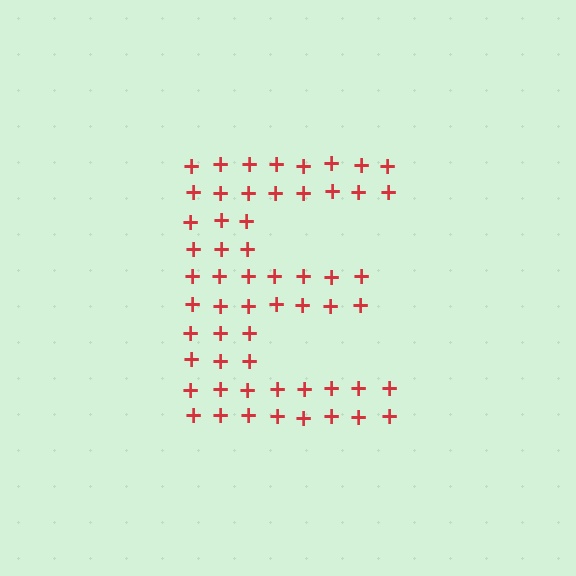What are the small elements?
The small elements are plus signs.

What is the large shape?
The large shape is the letter E.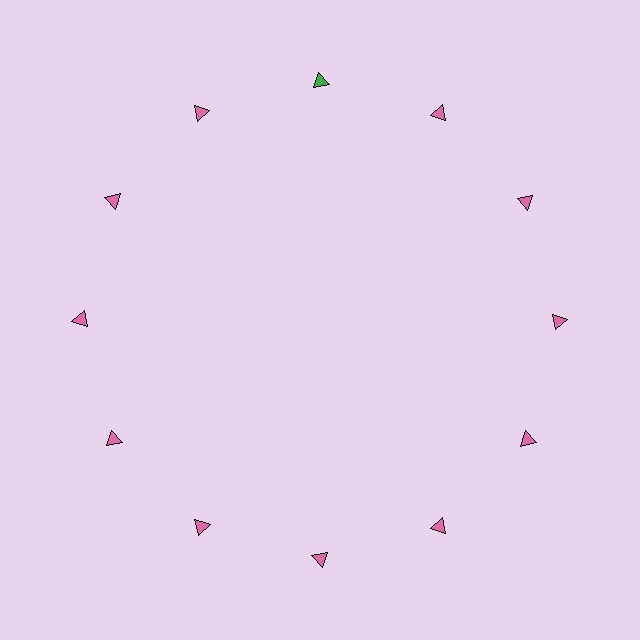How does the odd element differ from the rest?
It has a different color: green instead of pink.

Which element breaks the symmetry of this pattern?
The green triangle at roughly the 12 o'clock position breaks the symmetry. All other shapes are pink triangles.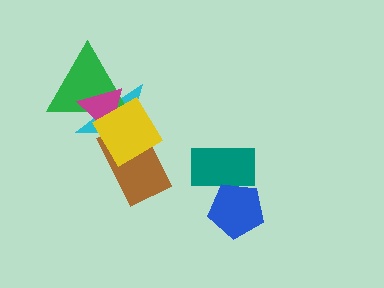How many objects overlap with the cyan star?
4 objects overlap with the cyan star.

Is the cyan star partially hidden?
Yes, it is partially covered by another shape.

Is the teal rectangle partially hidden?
Yes, it is partially covered by another shape.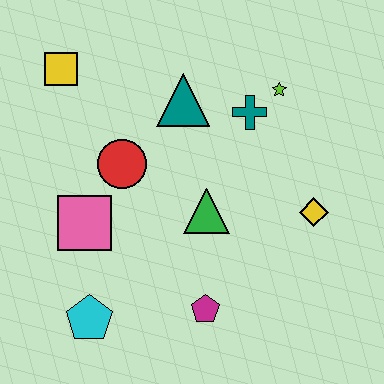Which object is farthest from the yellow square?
The yellow diamond is farthest from the yellow square.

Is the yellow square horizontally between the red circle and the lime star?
No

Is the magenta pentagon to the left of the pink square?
No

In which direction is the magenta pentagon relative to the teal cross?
The magenta pentagon is below the teal cross.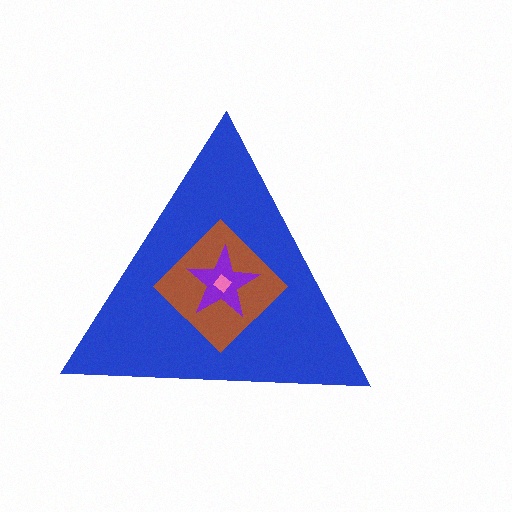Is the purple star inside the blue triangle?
Yes.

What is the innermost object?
The pink diamond.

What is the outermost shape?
The blue triangle.